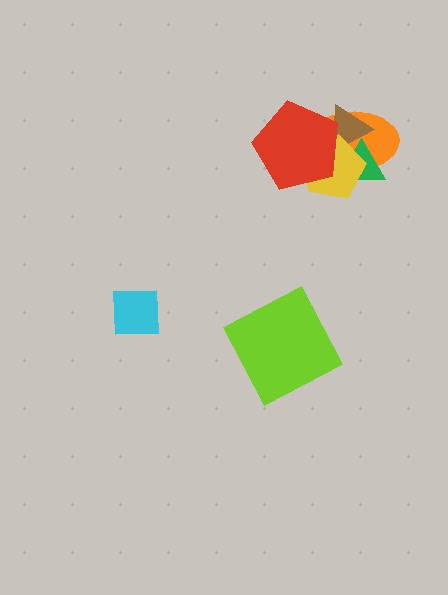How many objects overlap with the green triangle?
3 objects overlap with the green triangle.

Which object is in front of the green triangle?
The yellow pentagon is in front of the green triangle.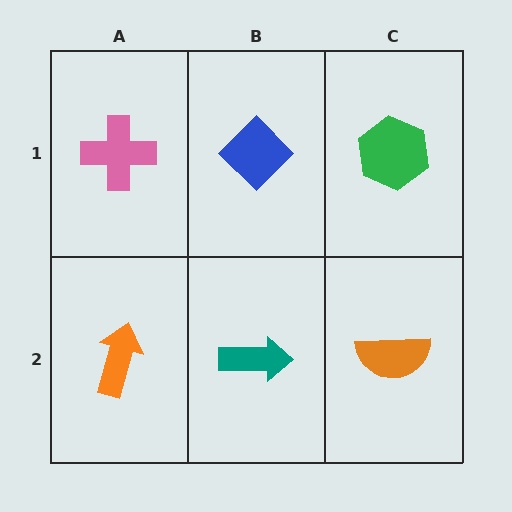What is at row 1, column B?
A blue diamond.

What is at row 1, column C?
A green hexagon.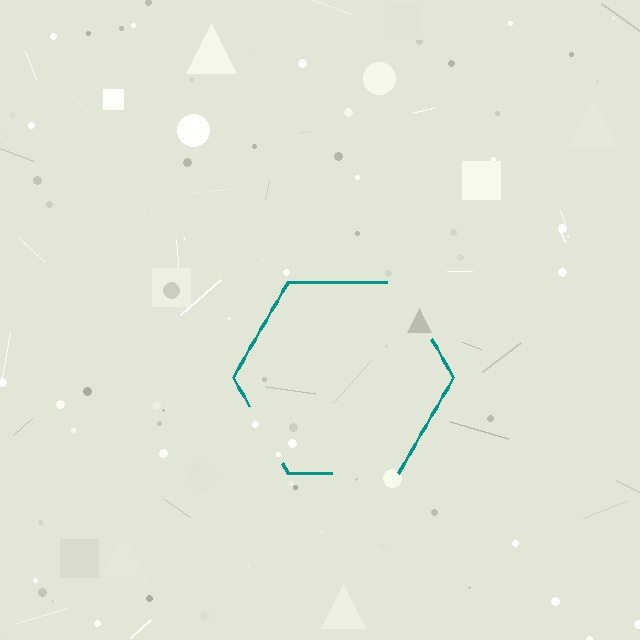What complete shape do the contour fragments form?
The contour fragments form a hexagon.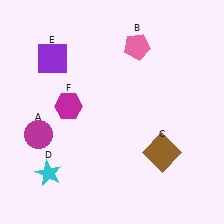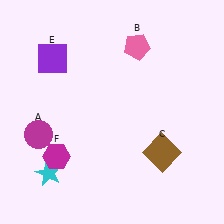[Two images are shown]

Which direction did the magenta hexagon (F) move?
The magenta hexagon (F) moved down.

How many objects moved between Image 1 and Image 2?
1 object moved between the two images.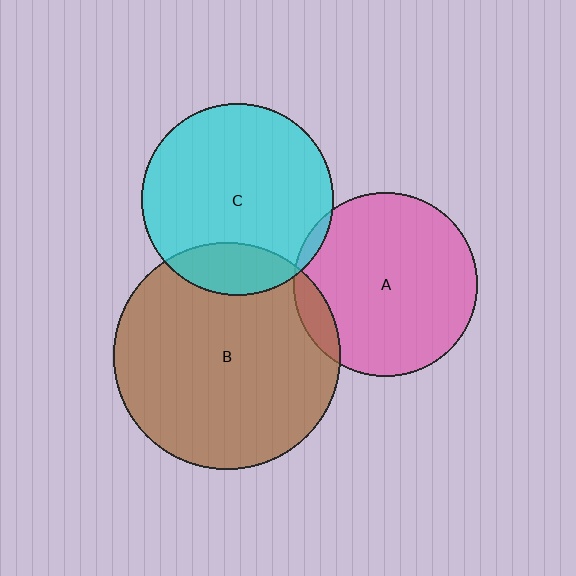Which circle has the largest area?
Circle B (brown).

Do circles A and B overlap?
Yes.